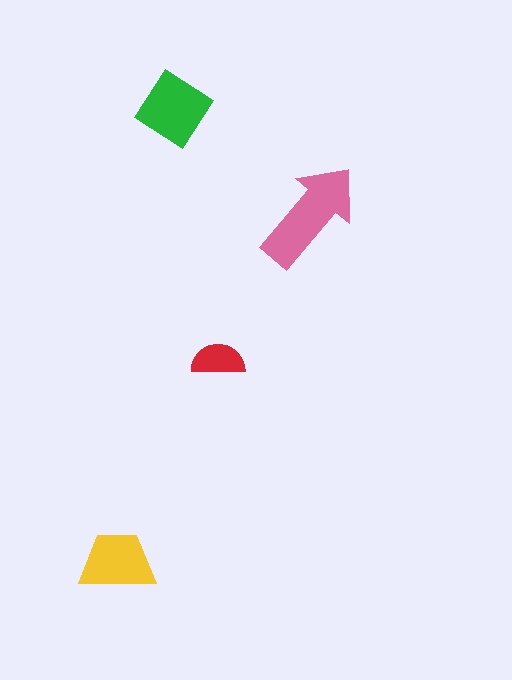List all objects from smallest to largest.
The red semicircle, the yellow trapezoid, the green diamond, the pink arrow.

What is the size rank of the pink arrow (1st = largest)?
1st.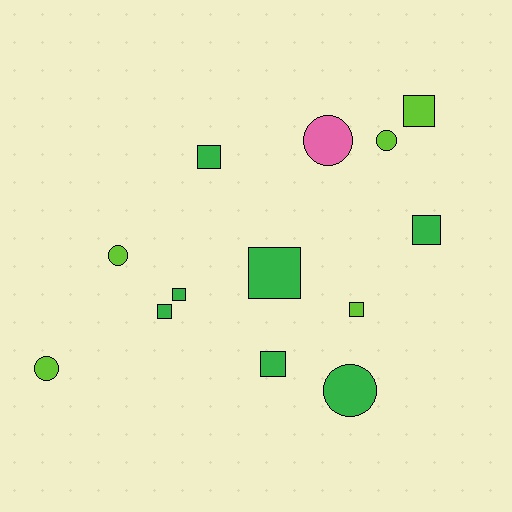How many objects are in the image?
There are 13 objects.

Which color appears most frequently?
Green, with 7 objects.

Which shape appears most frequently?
Square, with 8 objects.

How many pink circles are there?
There is 1 pink circle.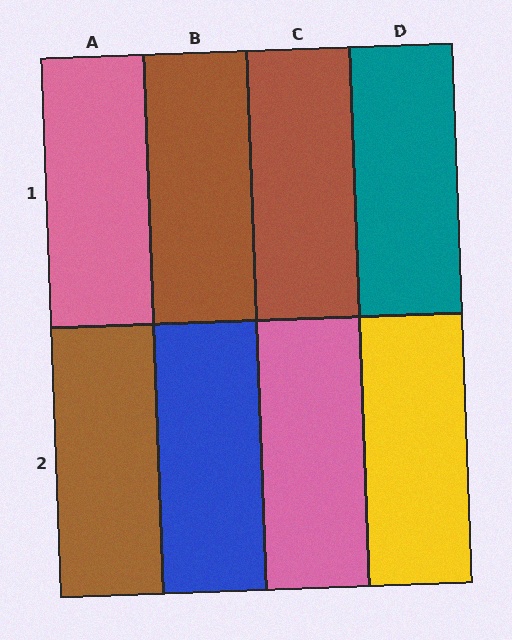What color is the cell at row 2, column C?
Pink.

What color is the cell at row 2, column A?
Brown.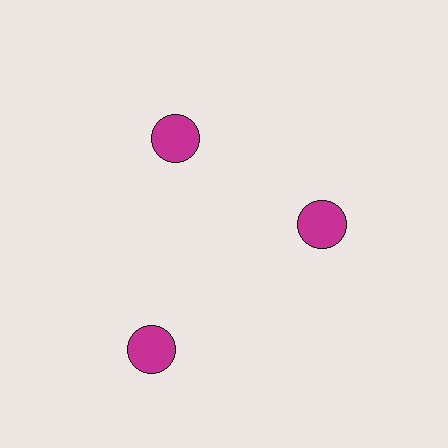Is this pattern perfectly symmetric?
No. The 3 magenta circles are arranged in a ring, but one element near the 7 o'clock position is pushed outward from the center, breaking the 3-fold rotational symmetry.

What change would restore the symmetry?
The symmetry would be restored by moving it inward, back onto the ring so that all 3 circles sit at equal angles and equal distance from the center.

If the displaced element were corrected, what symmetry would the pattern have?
It would have 3-fold rotational symmetry — the pattern would map onto itself every 120 degrees.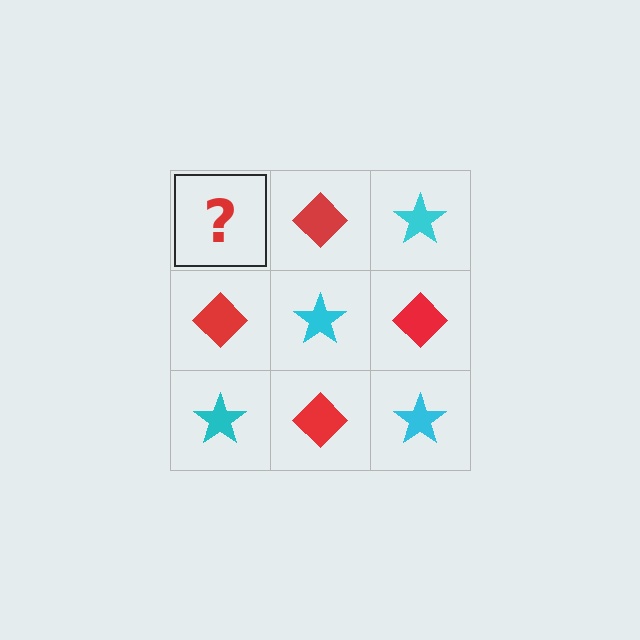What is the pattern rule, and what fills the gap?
The rule is that it alternates cyan star and red diamond in a checkerboard pattern. The gap should be filled with a cyan star.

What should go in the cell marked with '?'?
The missing cell should contain a cyan star.